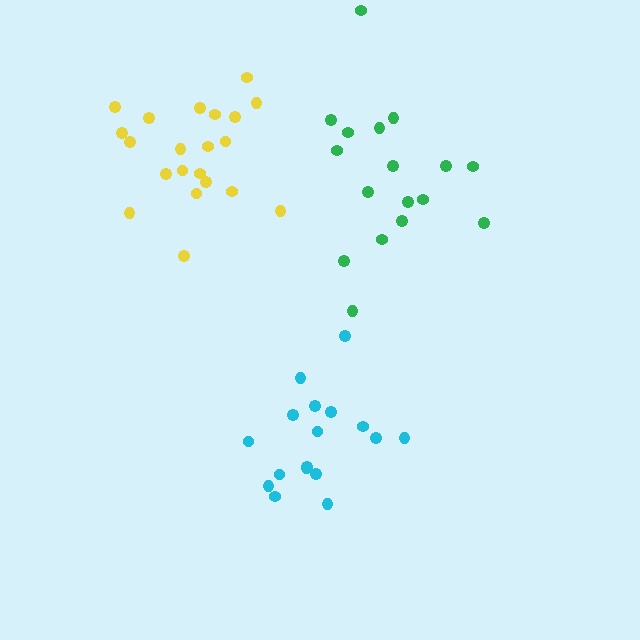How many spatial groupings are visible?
There are 3 spatial groupings.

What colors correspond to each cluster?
The clusters are colored: cyan, green, yellow.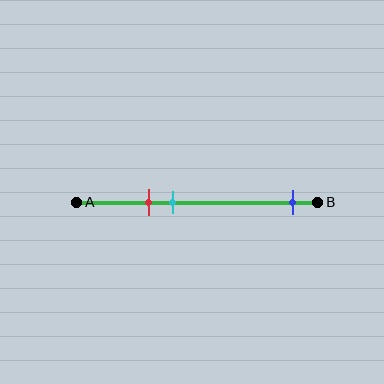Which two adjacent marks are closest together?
The red and cyan marks are the closest adjacent pair.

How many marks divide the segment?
There are 3 marks dividing the segment.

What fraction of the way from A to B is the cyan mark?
The cyan mark is approximately 40% (0.4) of the way from A to B.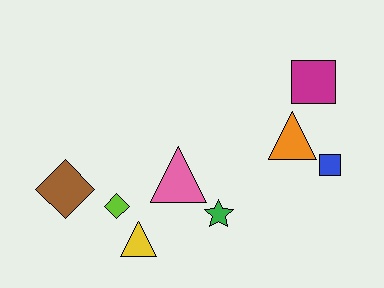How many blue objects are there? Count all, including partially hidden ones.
There is 1 blue object.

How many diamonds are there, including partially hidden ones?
There are 2 diamonds.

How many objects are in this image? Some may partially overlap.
There are 8 objects.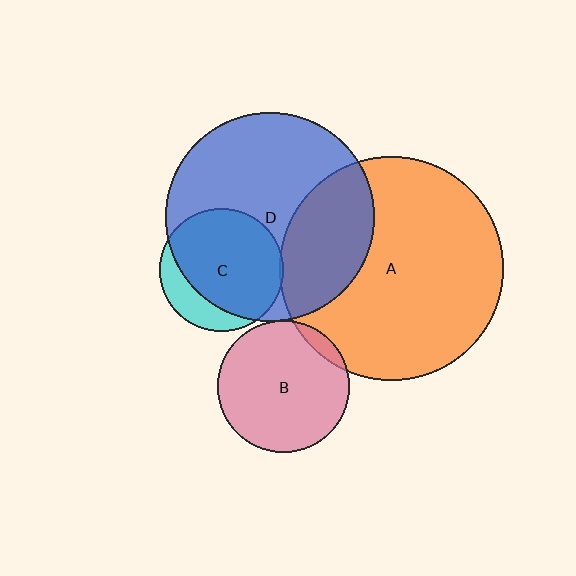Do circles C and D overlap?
Yes.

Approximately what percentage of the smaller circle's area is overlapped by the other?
Approximately 75%.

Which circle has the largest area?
Circle A (orange).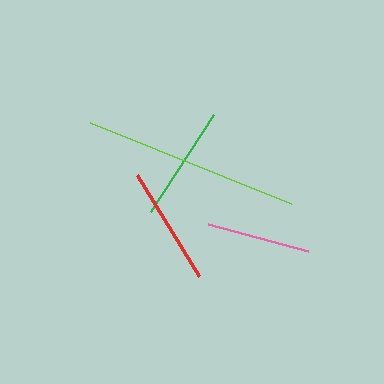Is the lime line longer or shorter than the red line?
The lime line is longer than the red line.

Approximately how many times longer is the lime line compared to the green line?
The lime line is approximately 1.9 times the length of the green line.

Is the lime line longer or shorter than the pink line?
The lime line is longer than the pink line.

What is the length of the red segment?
The red segment is approximately 118 pixels long.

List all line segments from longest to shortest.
From longest to shortest: lime, red, green, pink.